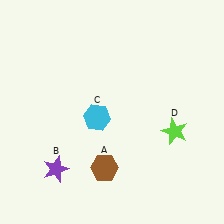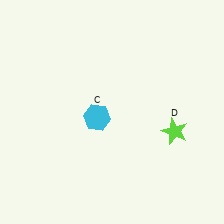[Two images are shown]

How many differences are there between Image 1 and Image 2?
There are 2 differences between the two images.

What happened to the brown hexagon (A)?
The brown hexagon (A) was removed in Image 2. It was in the bottom-left area of Image 1.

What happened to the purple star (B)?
The purple star (B) was removed in Image 2. It was in the bottom-left area of Image 1.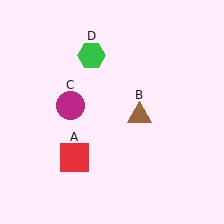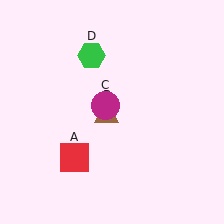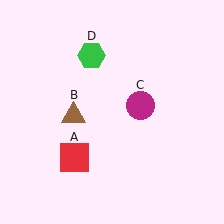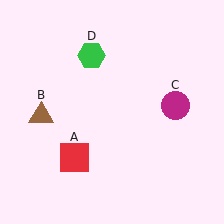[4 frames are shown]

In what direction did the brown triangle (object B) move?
The brown triangle (object B) moved left.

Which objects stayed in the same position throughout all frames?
Red square (object A) and green hexagon (object D) remained stationary.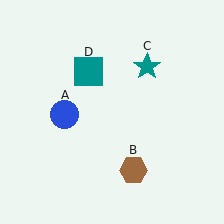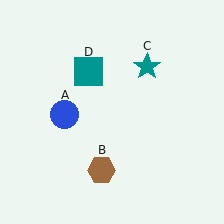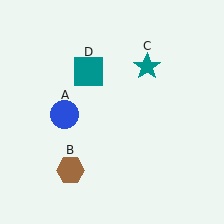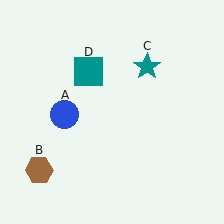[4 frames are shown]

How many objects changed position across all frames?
1 object changed position: brown hexagon (object B).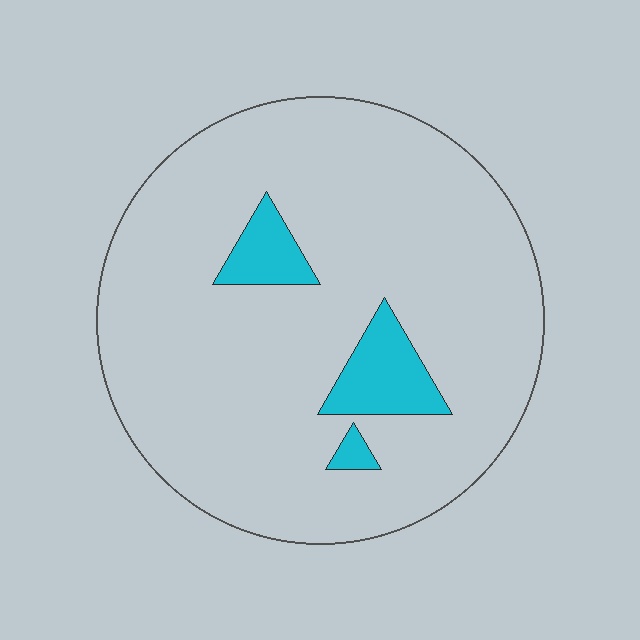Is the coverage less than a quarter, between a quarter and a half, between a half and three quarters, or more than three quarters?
Less than a quarter.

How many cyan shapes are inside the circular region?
3.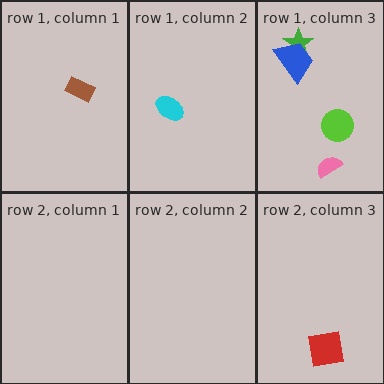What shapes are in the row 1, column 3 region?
The pink semicircle, the green star, the blue trapezoid, the lime circle.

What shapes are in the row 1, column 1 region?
The brown rectangle.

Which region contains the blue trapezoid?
The row 1, column 3 region.